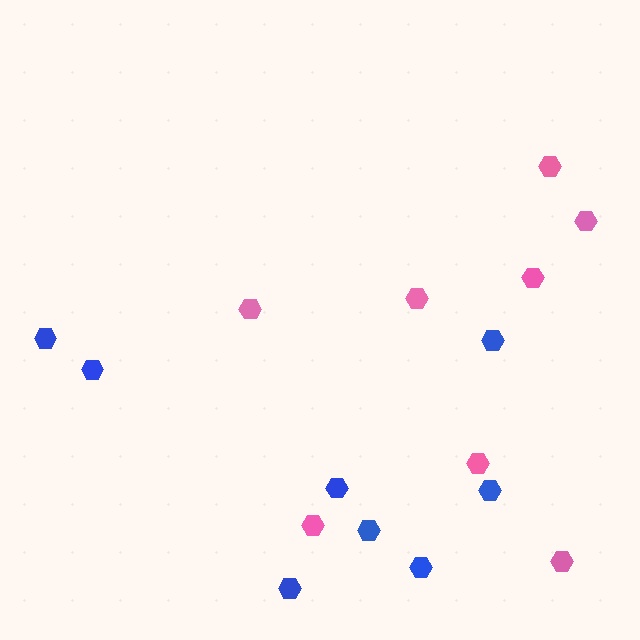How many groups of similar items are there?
There are 2 groups: one group of pink hexagons (8) and one group of blue hexagons (8).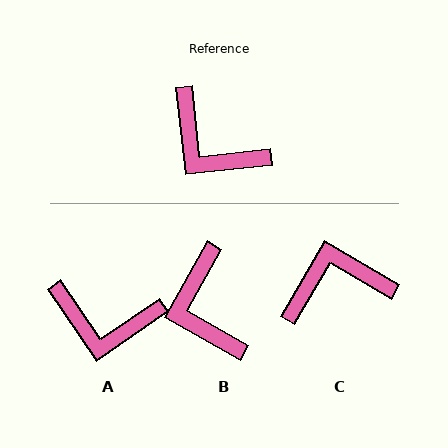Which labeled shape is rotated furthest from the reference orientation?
C, about 127 degrees away.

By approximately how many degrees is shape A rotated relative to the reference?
Approximately 28 degrees counter-clockwise.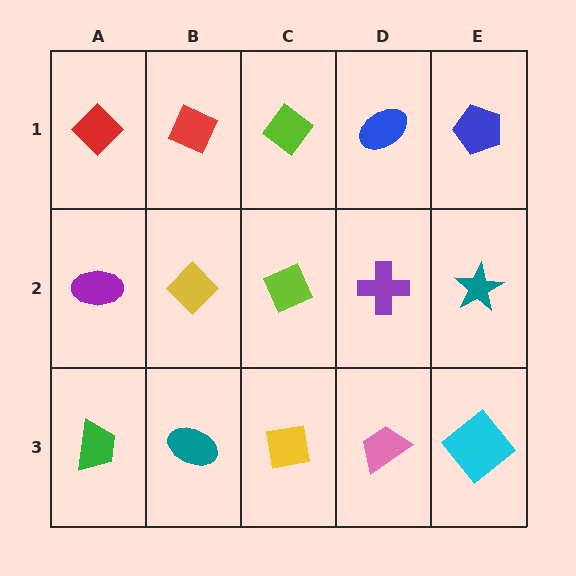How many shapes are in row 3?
5 shapes.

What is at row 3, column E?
A cyan diamond.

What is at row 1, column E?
A blue pentagon.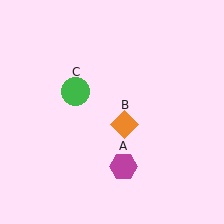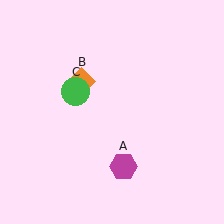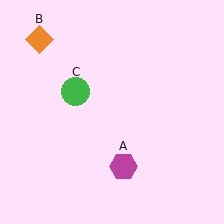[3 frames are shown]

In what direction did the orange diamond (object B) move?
The orange diamond (object B) moved up and to the left.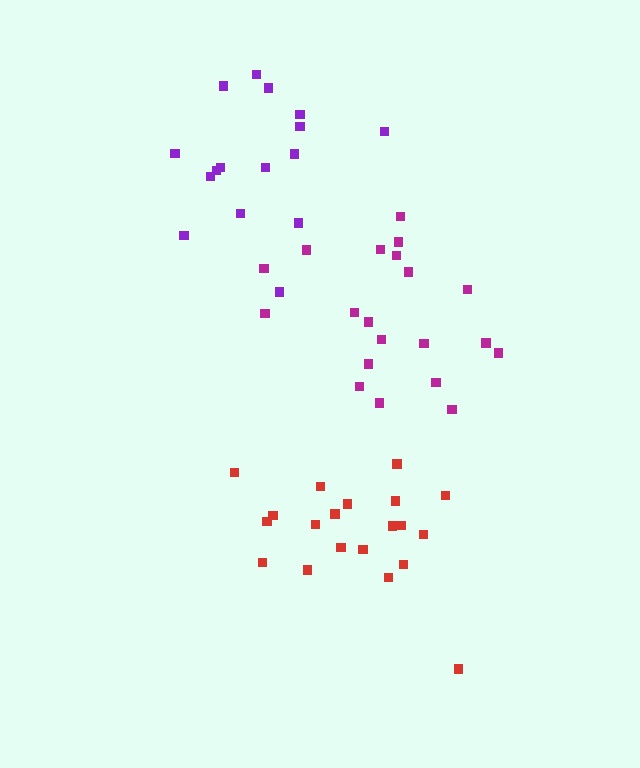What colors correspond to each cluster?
The clusters are colored: purple, magenta, red.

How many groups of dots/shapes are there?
There are 3 groups.